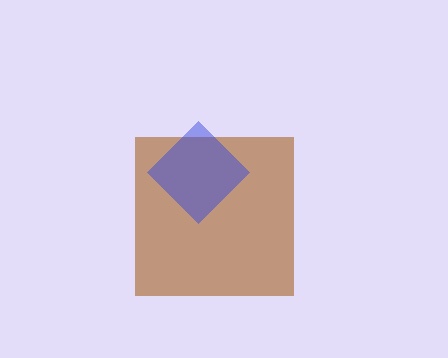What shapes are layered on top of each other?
The layered shapes are: a brown square, a blue diamond.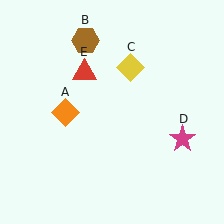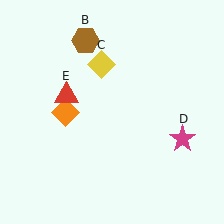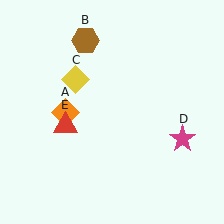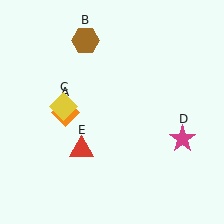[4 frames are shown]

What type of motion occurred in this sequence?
The yellow diamond (object C), red triangle (object E) rotated counterclockwise around the center of the scene.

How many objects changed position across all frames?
2 objects changed position: yellow diamond (object C), red triangle (object E).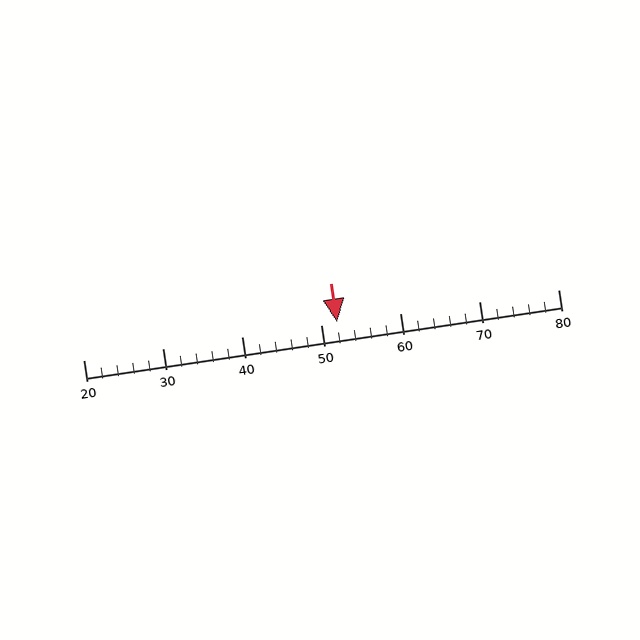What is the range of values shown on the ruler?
The ruler shows values from 20 to 80.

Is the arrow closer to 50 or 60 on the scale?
The arrow is closer to 50.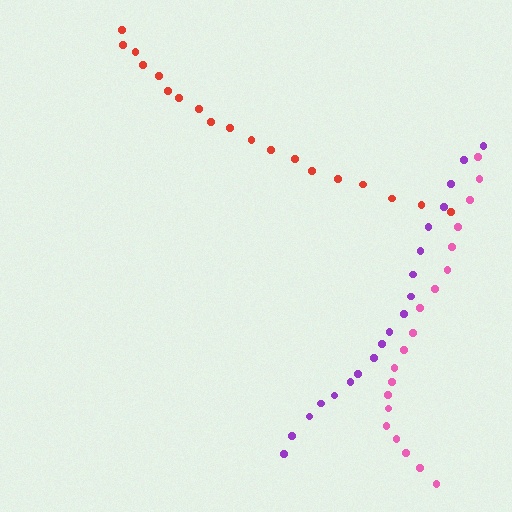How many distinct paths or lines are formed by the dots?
There are 3 distinct paths.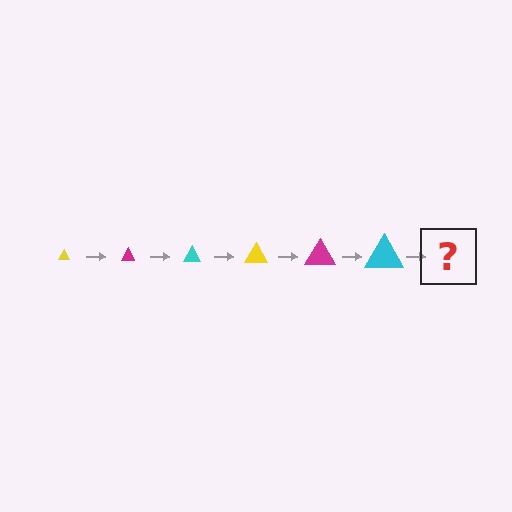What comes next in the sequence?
The next element should be a yellow triangle, larger than the previous one.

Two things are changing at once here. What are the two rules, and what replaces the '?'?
The two rules are that the triangle grows larger each step and the color cycles through yellow, magenta, and cyan. The '?' should be a yellow triangle, larger than the previous one.